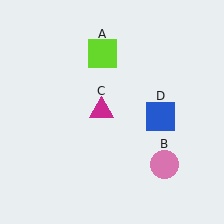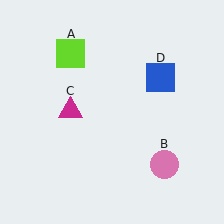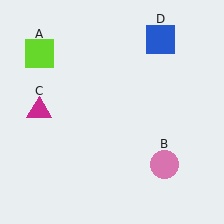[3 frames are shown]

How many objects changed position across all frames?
3 objects changed position: lime square (object A), magenta triangle (object C), blue square (object D).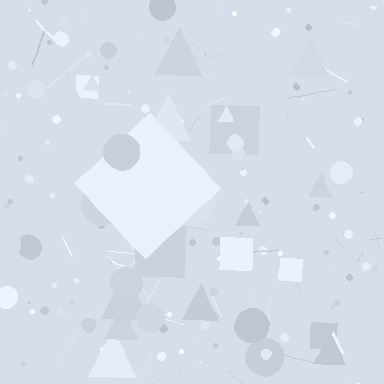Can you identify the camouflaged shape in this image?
The camouflaged shape is a diamond.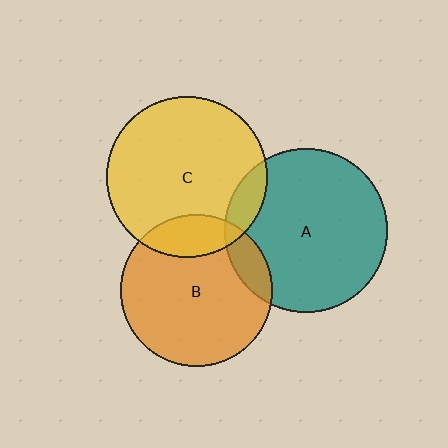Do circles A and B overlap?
Yes.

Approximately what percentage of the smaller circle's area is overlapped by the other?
Approximately 10%.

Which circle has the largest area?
Circle A (teal).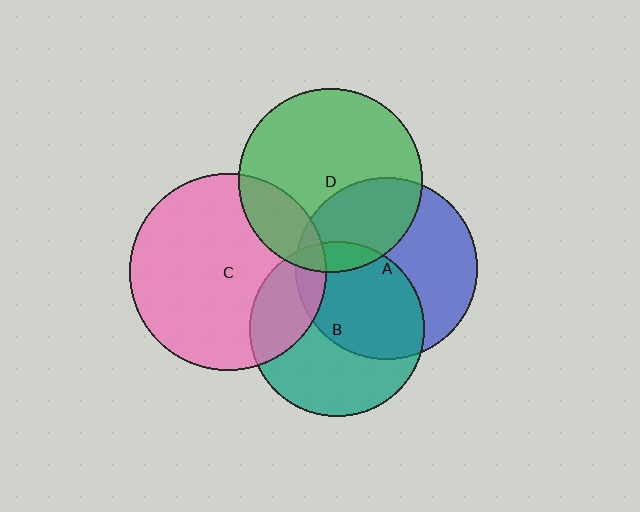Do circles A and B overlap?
Yes.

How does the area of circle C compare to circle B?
Approximately 1.3 times.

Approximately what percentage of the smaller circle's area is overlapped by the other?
Approximately 50%.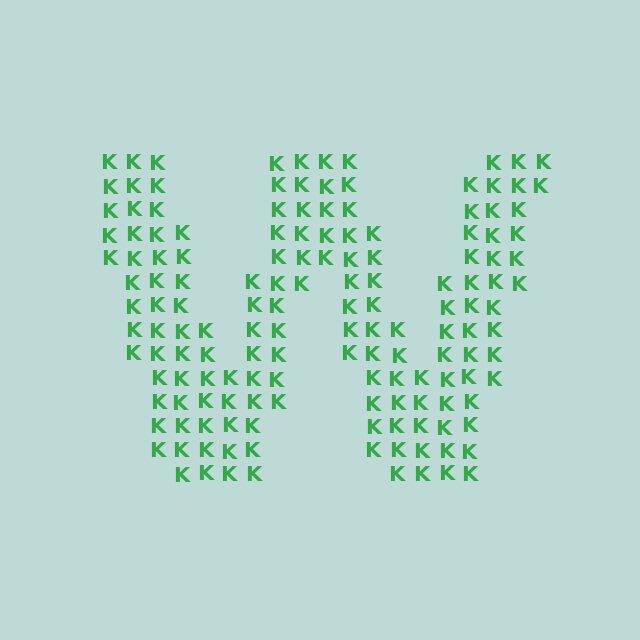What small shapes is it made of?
It is made of small letter K's.